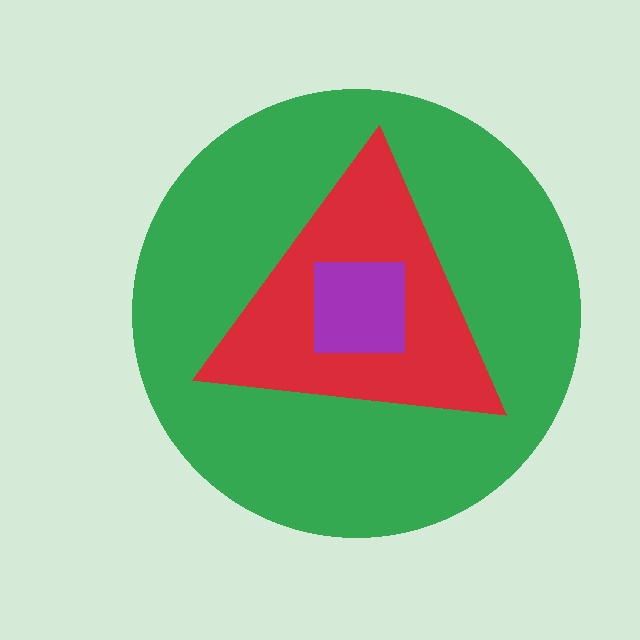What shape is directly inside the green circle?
The red triangle.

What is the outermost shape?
The green circle.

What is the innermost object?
The purple square.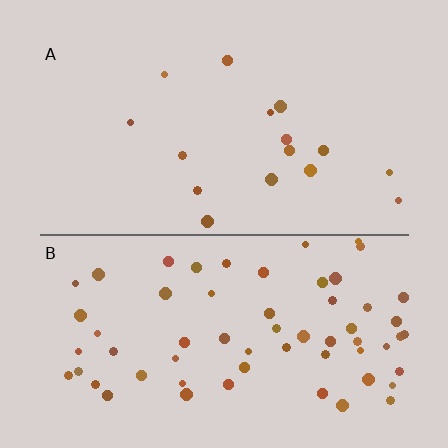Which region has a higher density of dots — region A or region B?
B (the bottom).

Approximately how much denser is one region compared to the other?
Approximately 3.9× — region B over region A.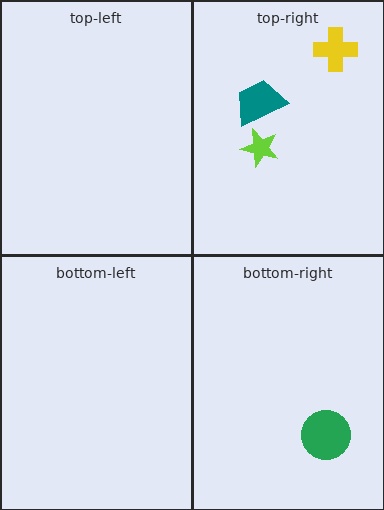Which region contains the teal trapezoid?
The top-right region.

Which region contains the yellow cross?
The top-right region.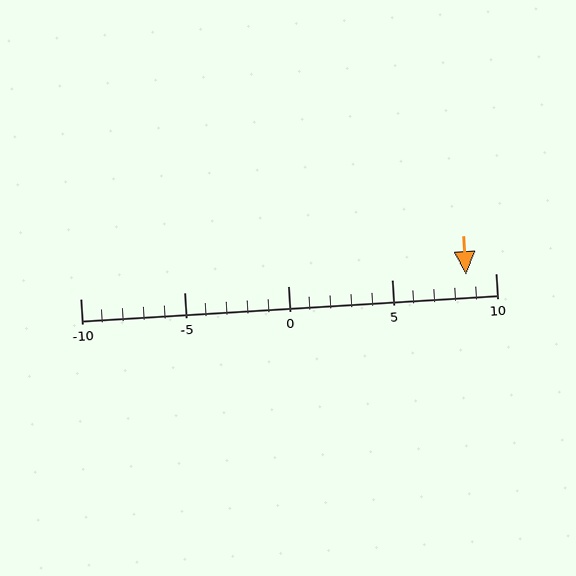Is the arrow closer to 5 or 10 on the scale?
The arrow is closer to 10.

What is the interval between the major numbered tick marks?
The major tick marks are spaced 5 units apart.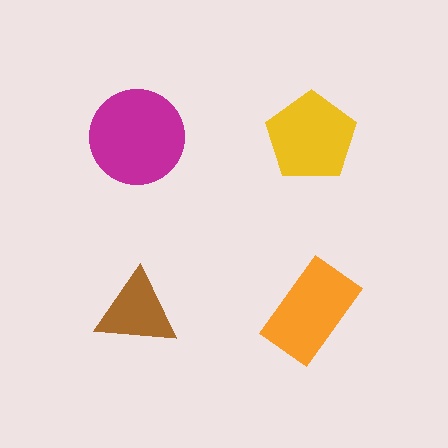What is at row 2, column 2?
An orange rectangle.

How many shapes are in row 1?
2 shapes.